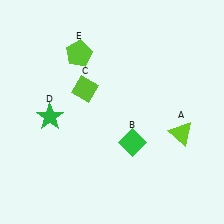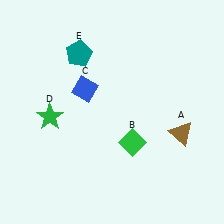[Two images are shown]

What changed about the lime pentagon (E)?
In Image 1, E is lime. In Image 2, it changed to teal.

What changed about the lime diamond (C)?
In Image 1, C is lime. In Image 2, it changed to blue.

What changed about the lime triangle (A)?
In Image 1, A is lime. In Image 2, it changed to brown.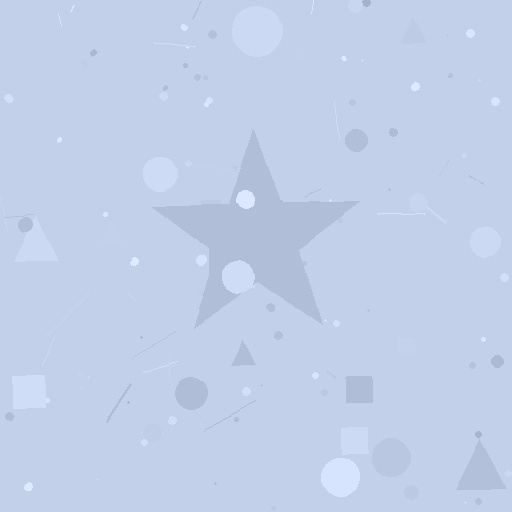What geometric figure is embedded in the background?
A star is embedded in the background.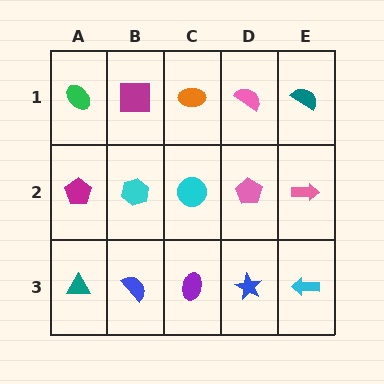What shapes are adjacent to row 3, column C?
A cyan circle (row 2, column C), a blue semicircle (row 3, column B), a blue star (row 3, column D).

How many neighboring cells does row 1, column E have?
2.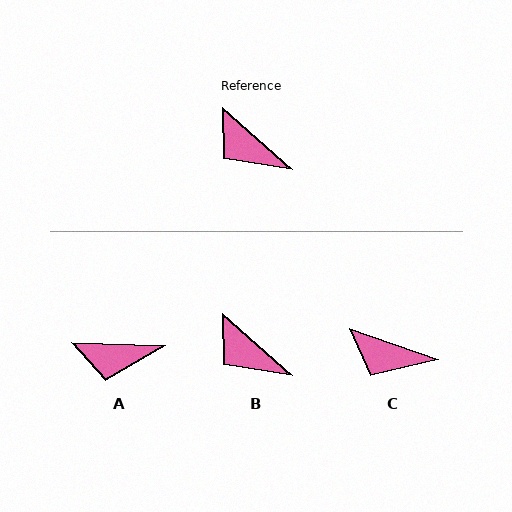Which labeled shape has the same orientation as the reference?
B.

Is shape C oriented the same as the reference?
No, it is off by about 22 degrees.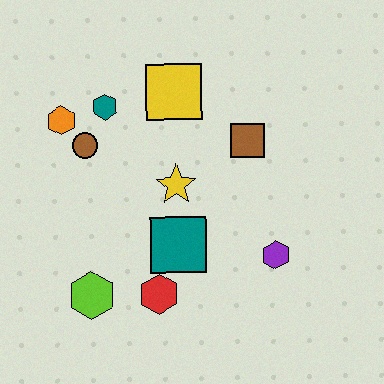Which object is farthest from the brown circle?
The purple hexagon is farthest from the brown circle.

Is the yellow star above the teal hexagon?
No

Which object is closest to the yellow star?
The teal square is closest to the yellow star.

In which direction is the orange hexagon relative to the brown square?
The orange hexagon is to the left of the brown square.